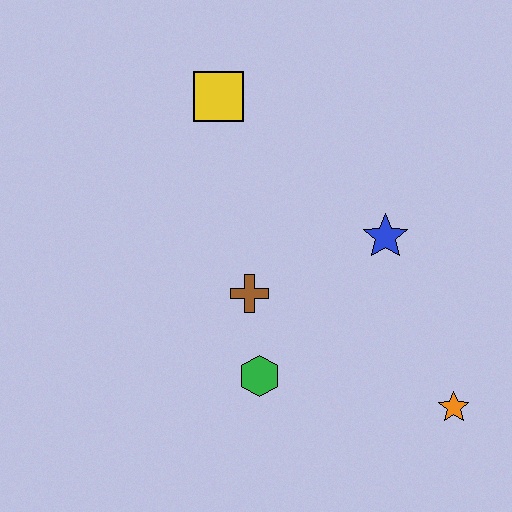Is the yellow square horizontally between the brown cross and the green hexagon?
No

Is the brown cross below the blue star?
Yes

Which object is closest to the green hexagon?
The brown cross is closest to the green hexagon.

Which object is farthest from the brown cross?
The orange star is farthest from the brown cross.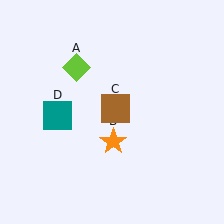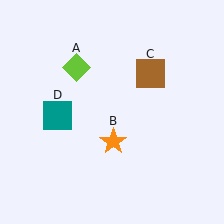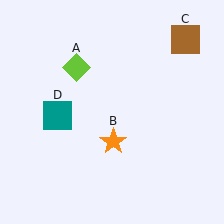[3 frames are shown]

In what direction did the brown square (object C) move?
The brown square (object C) moved up and to the right.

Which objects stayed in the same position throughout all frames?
Lime diamond (object A) and orange star (object B) and teal square (object D) remained stationary.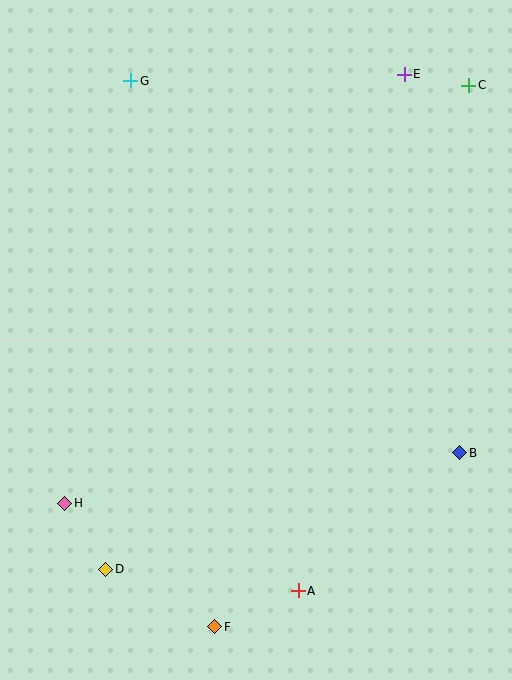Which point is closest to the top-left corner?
Point G is closest to the top-left corner.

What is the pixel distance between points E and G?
The distance between E and G is 273 pixels.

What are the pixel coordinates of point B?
Point B is at (460, 453).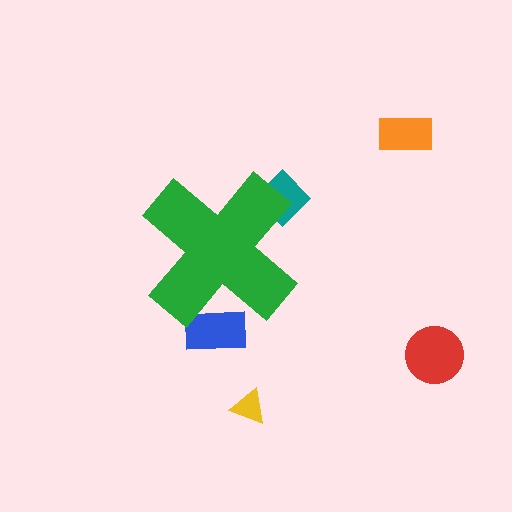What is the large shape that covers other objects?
A green cross.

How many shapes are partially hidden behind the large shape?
2 shapes are partially hidden.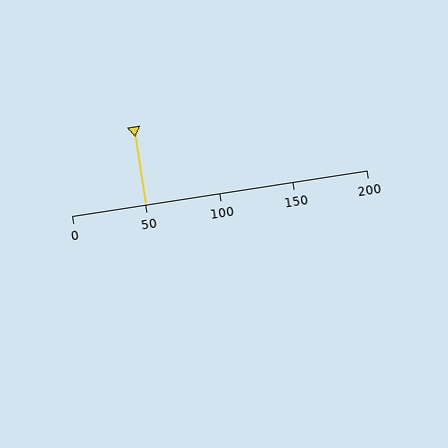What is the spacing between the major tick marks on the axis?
The major ticks are spaced 50 apart.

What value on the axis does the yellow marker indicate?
The marker indicates approximately 50.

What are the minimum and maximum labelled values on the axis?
The axis runs from 0 to 200.